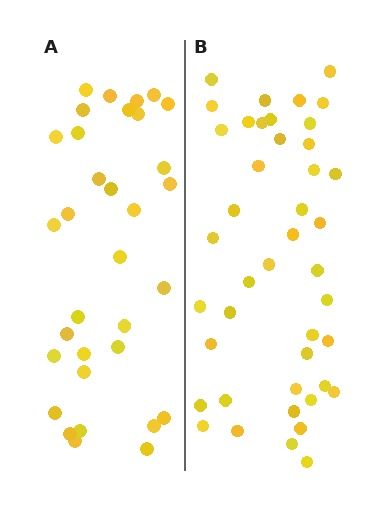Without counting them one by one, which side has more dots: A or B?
Region B (the right region) has more dots.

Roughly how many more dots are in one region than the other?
Region B has roughly 10 or so more dots than region A.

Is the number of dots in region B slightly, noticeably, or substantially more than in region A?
Region B has noticeably more, but not dramatically so. The ratio is roughly 1.3 to 1.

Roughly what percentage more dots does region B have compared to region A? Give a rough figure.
About 30% more.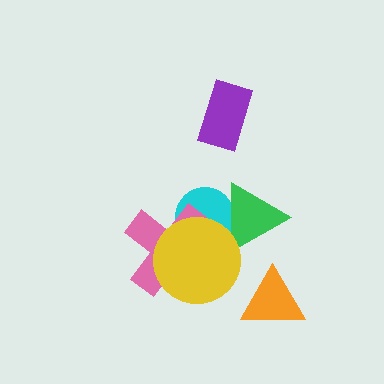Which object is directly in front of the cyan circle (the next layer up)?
The green triangle is directly in front of the cyan circle.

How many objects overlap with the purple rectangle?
0 objects overlap with the purple rectangle.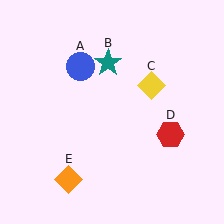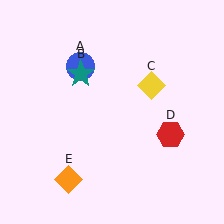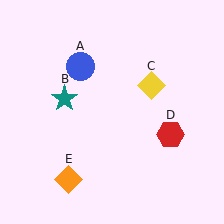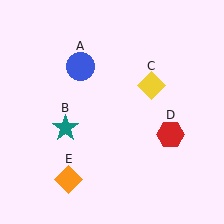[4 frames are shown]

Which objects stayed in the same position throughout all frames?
Blue circle (object A) and yellow diamond (object C) and red hexagon (object D) and orange diamond (object E) remained stationary.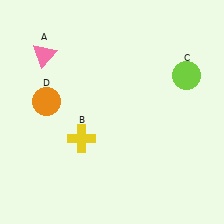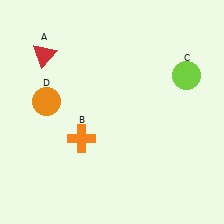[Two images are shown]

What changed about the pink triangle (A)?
In Image 1, A is pink. In Image 2, it changed to red.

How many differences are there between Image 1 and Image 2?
There are 2 differences between the two images.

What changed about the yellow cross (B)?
In Image 1, B is yellow. In Image 2, it changed to orange.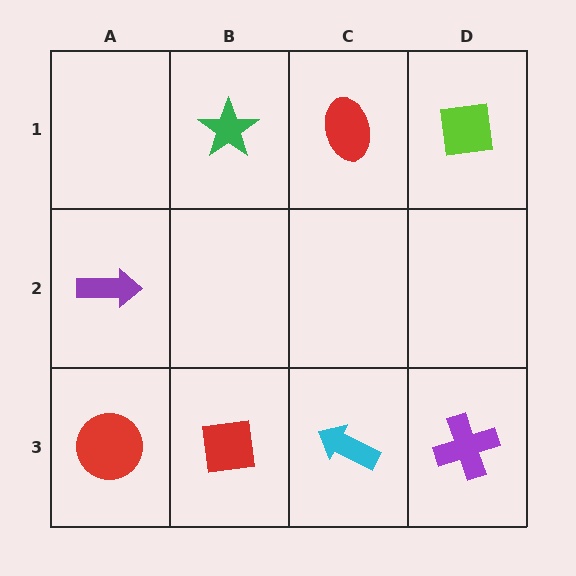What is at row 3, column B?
A red square.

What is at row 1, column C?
A red ellipse.